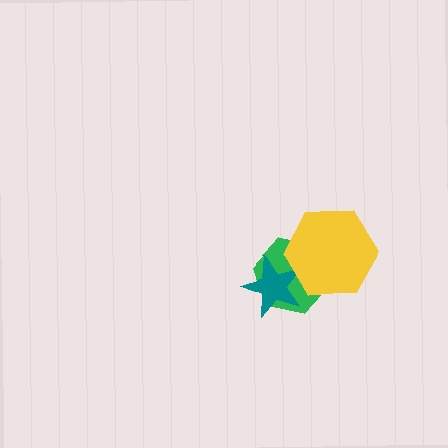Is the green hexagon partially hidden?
Yes, it is partially covered by another shape.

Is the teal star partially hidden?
Yes, it is partially covered by another shape.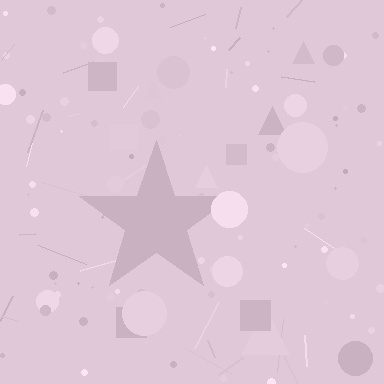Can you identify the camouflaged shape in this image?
The camouflaged shape is a star.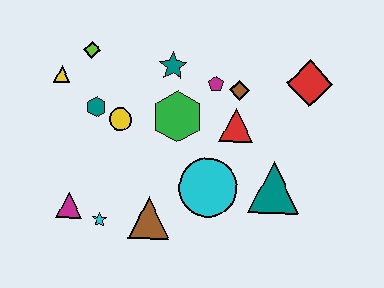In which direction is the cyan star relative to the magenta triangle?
The cyan star is to the right of the magenta triangle.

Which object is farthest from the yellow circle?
The red diamond is farthest from the yellow circle.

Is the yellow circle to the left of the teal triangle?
Yes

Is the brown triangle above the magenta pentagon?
No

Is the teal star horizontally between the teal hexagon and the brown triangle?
No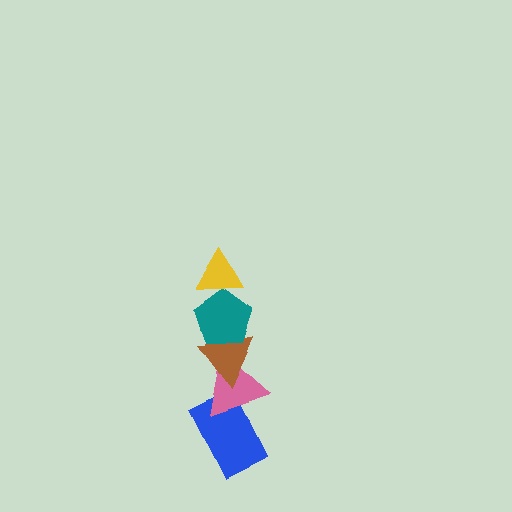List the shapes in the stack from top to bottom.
From top to bottom: the yellow triangle, the teal pentagon, the brown triangle, the pink triangle, the blue rectangle.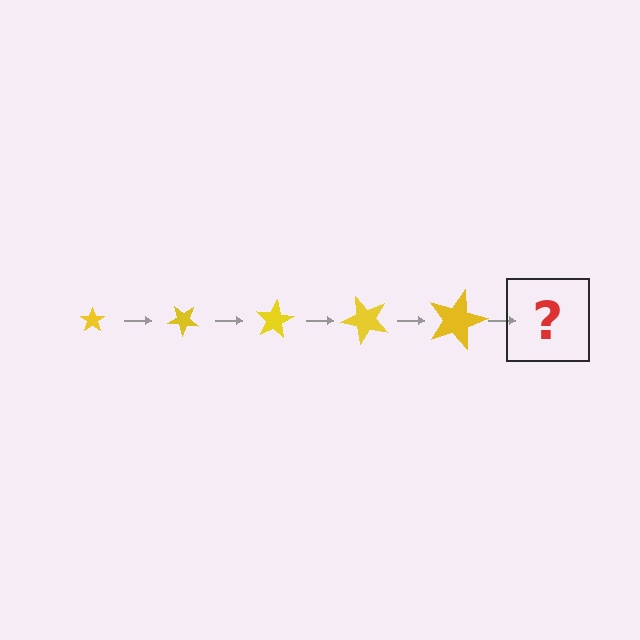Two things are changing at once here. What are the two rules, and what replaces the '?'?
The two rules are that the star grows larger each step and it rotates 40 degrees each step. The '?' should be a star, larger than the previous one and rotated 200 degrees from the start.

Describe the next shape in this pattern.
It should be a star, larger than the previous one and rotated 200 degrees from the start.